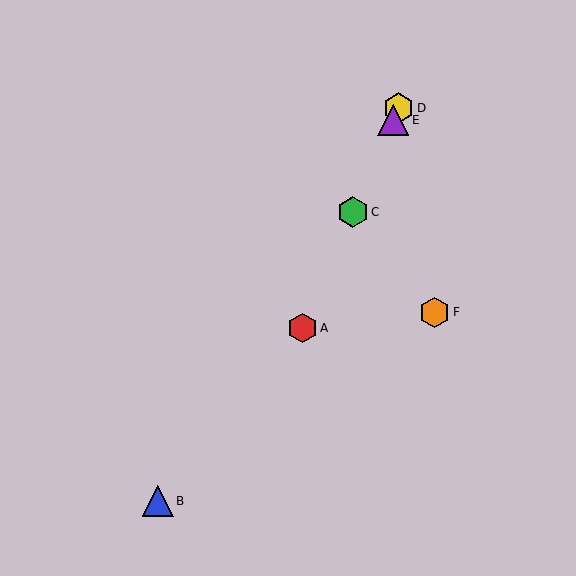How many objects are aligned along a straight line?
4 objects (A, C, D, E) are aligned along a straight line.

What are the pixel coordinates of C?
Object C is at (353, 212).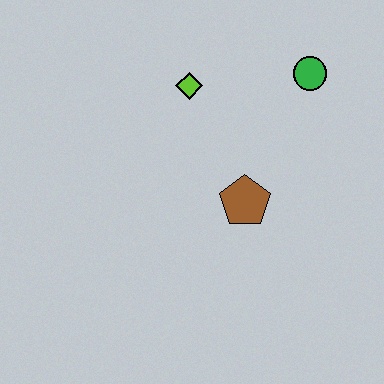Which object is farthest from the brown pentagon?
The green circle is farthest from the brown pentagon.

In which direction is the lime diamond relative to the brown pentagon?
The lime diamond is above the brown pentagon.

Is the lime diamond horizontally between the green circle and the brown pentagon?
No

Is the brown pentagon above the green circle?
No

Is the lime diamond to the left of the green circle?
Yes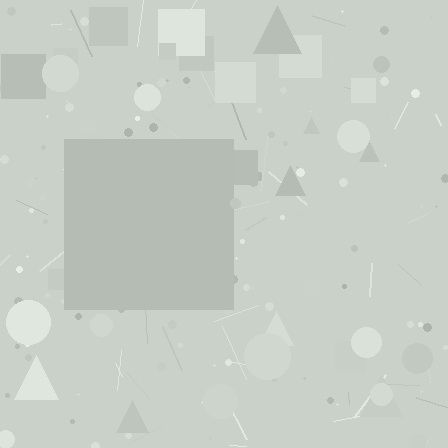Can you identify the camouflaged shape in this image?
The camouflaged shape is a square.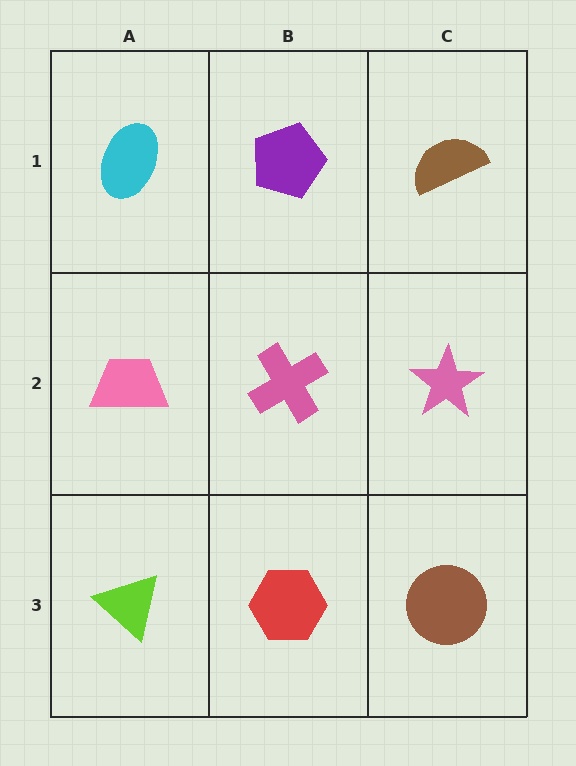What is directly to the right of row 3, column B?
A brown circle.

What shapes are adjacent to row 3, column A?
A pink trapezoid (row 2, column A), a red hexagon (row 3, column B).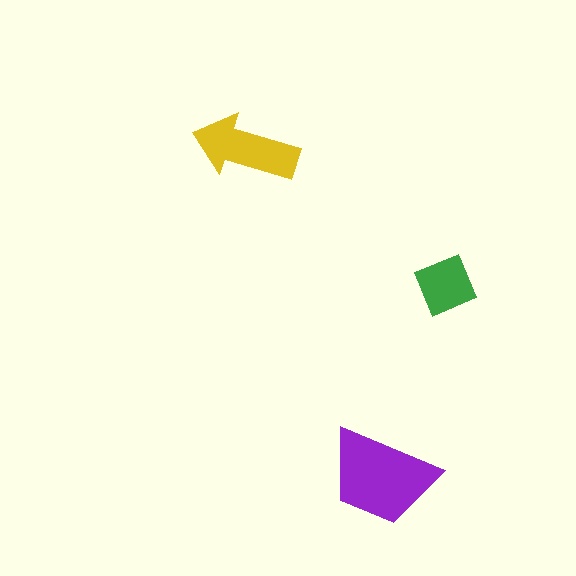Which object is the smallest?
The green square.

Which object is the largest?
The purple trapezoid.